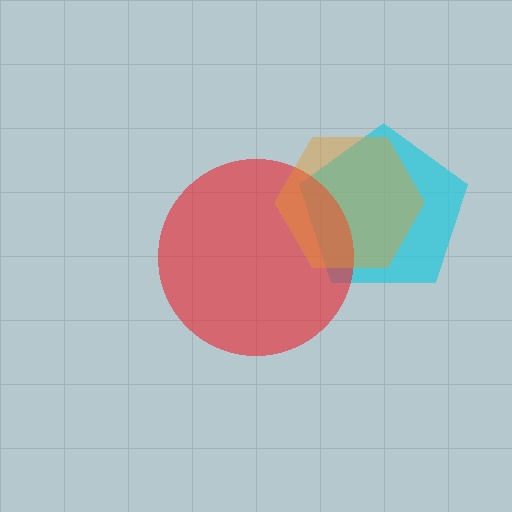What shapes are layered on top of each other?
The layered shapes are: a cyan pentagon, a red circle, an orange hexagon.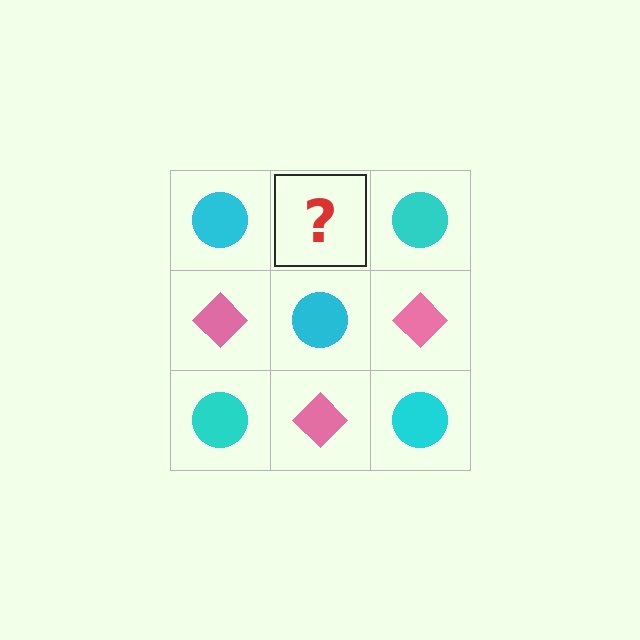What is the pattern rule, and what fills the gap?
The rule is that it alternates cyan circle and pink diamond in a checkerboard pattern. The gap should be filled with a pink diamond.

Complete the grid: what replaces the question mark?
The question mark should be replaced with a pink diamond.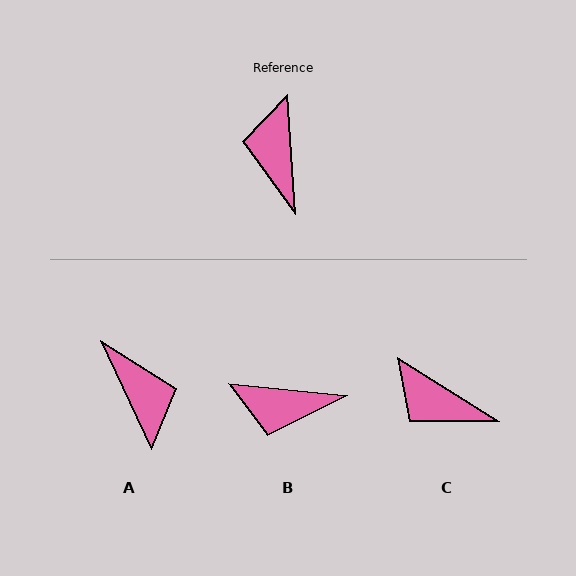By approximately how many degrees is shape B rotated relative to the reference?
Approximately 80 degrees counter-clockwise.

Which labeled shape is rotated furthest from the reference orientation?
A, about 159 degrees away.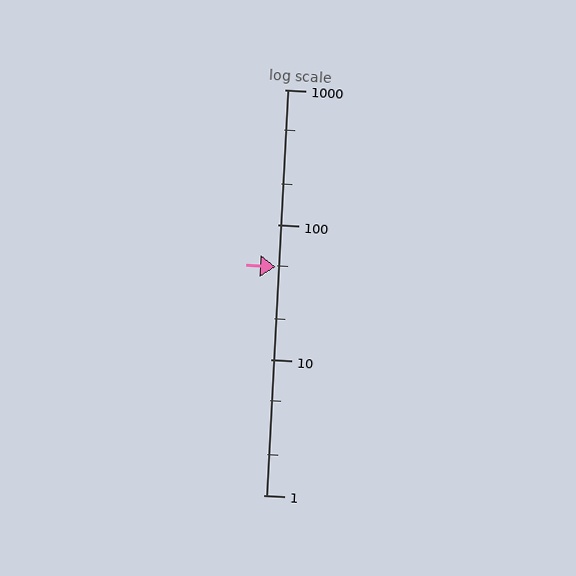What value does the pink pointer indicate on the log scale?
The pointer indicates approximately 49.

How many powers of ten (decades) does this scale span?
The scale spans 3 decades, from 1 to 1000.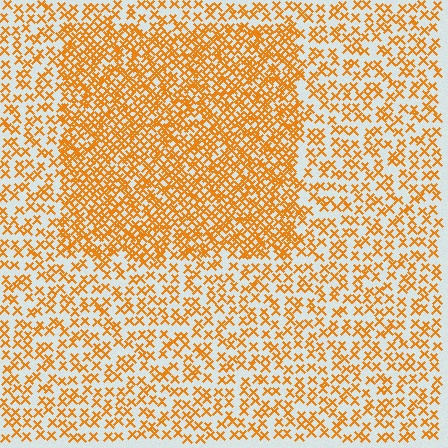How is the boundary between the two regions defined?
The boundary is defined by a change in element density (approximately 2.1x ratio). All elements are the same color, size, and shape.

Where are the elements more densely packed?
The elements are more densely packed inside the rectangle boundary.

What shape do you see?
I see a rectangle.